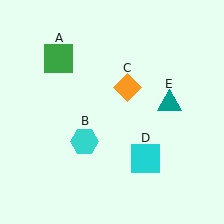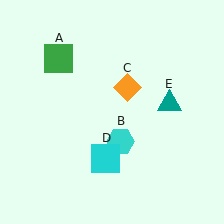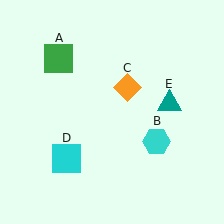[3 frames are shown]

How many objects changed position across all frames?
2 objects changed position: cyan hexagon (object B), cyan square (object D).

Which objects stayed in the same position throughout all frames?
Green square (object A) and orange diamond (object C) and teal triangle (object E) remained stationary.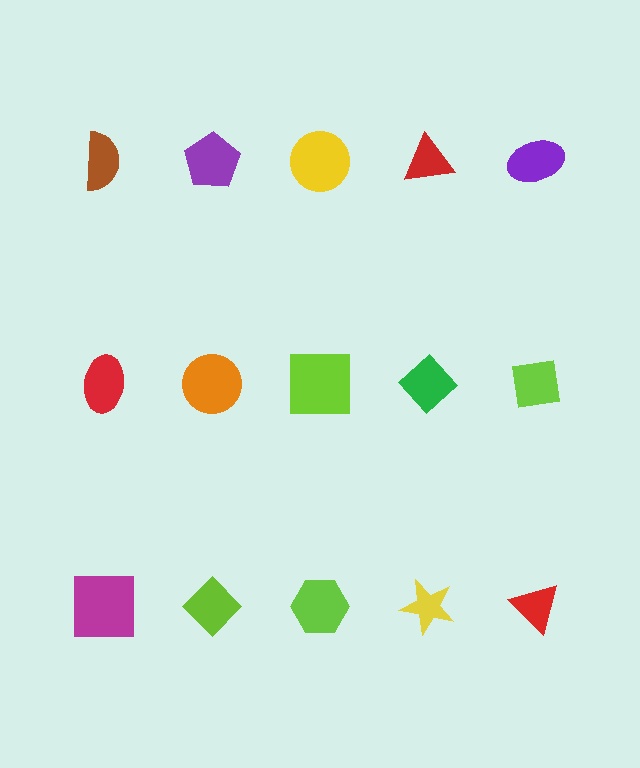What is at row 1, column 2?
A purple pentagon.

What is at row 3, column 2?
A lime diamond.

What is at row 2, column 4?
A green diamond.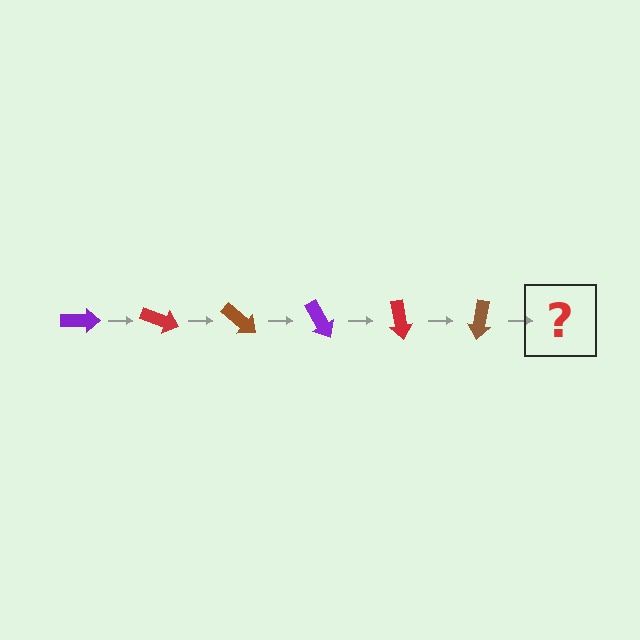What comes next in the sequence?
The next element should be a purple arrow, rotated 120 degrees from the start.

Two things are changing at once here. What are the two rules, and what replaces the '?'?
The two rules are that it rotates 20 degrees each step and the color cycles through purple, red, and brown. The '?' should be a purple arrow, rotated 120 degrees from the start.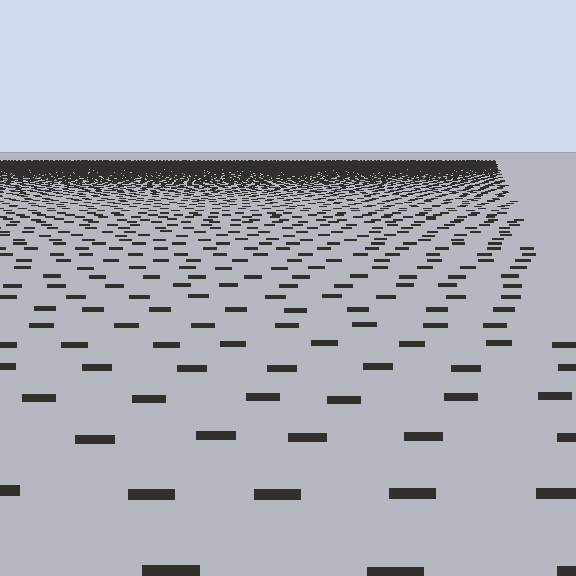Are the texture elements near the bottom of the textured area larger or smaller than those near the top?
Larger. Near the bottom, elements are closer to the viewer and appear at a bigger on-screen size.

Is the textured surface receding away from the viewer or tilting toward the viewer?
The surface is receding away from the viewer. Texture elements get smaller and denser toward the top.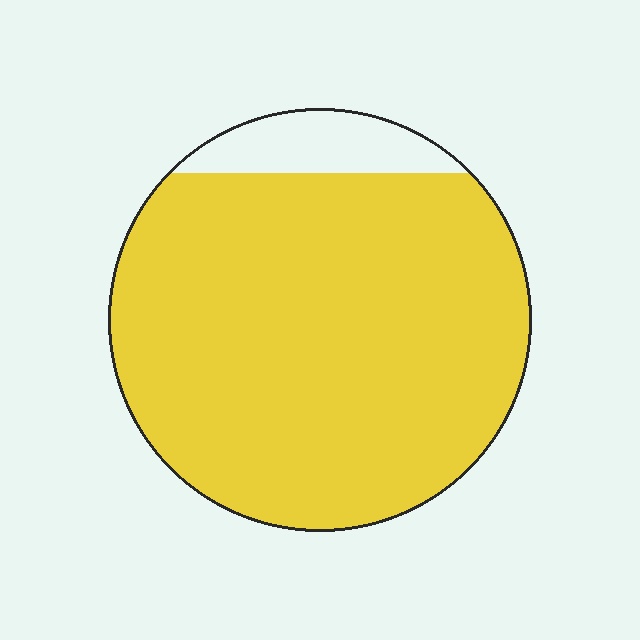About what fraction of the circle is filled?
About nine tenths (9/10).